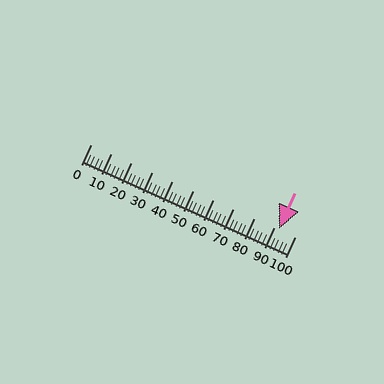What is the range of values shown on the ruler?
The ruler shows values from 0 to 100.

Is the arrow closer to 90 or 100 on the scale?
The arrow is closer to 90.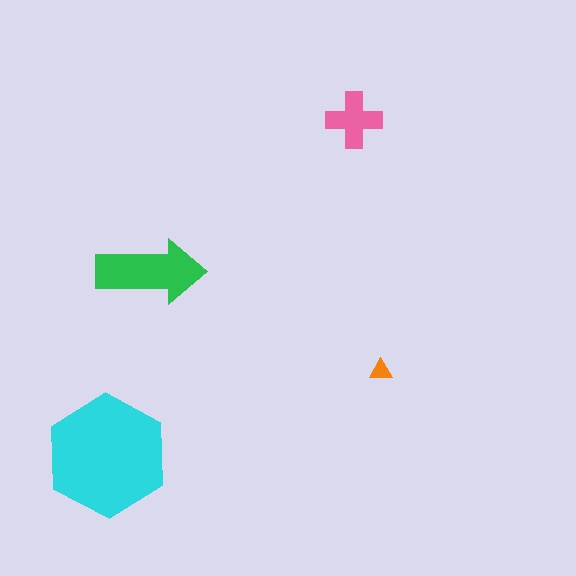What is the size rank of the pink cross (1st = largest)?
3rd.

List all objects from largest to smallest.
The cyan hexagon, the green arrow, the pink cross, the orange triangle.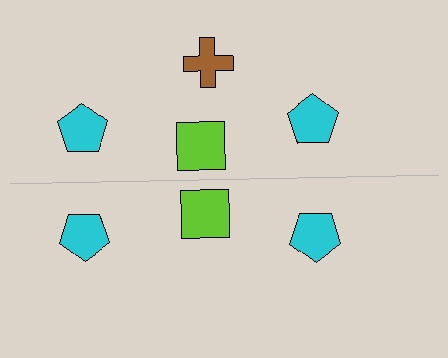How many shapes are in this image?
There are 7 shapes in this image.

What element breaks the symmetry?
A brown cross is missing from the bottom side.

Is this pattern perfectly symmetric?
No, the pattern is not perfectly symmetric. A brown cross is missing from the bottom side.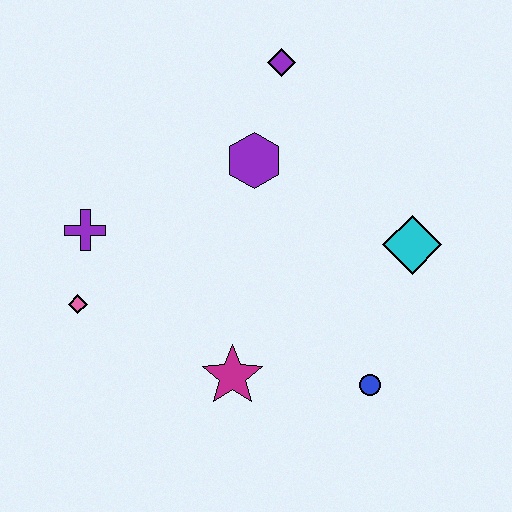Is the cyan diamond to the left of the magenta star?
No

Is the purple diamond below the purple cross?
No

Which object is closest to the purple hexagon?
The purple diamond is closest to the purple hexagon.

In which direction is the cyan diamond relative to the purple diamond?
The cyan diamond is below the purple diamond.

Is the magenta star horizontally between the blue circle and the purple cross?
Yes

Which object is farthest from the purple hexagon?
The blue circle is farthest from the purple hexagon.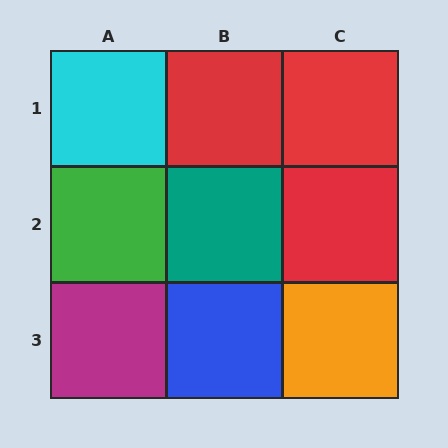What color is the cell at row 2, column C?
Red.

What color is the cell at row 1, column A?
Cyan.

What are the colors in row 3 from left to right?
Magenta, blue, orange.